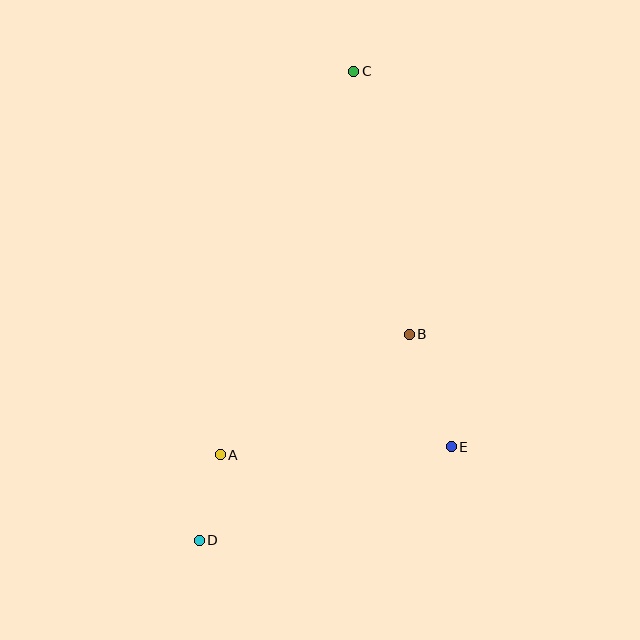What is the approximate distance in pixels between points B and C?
The distance between B and C is approximately 269 pixels.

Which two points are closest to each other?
Points A and D are closest to each other.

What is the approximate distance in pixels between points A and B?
The distance between A and B is approximately 224 pixels.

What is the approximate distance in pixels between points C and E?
The distance between C and E is approximately 388 pixels.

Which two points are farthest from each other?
Points C and D are farthest from each other.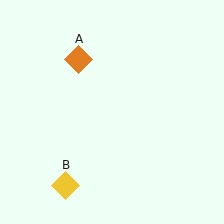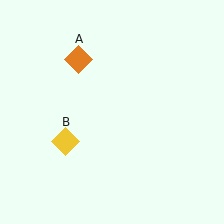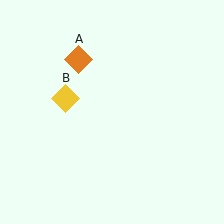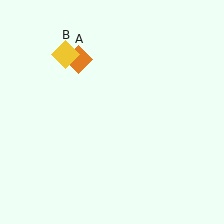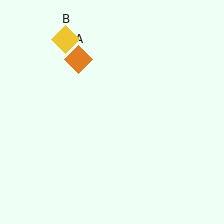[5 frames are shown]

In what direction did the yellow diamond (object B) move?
The yellow diamond (object B) moved up.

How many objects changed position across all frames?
1 object changed position: yellow diamond (object B).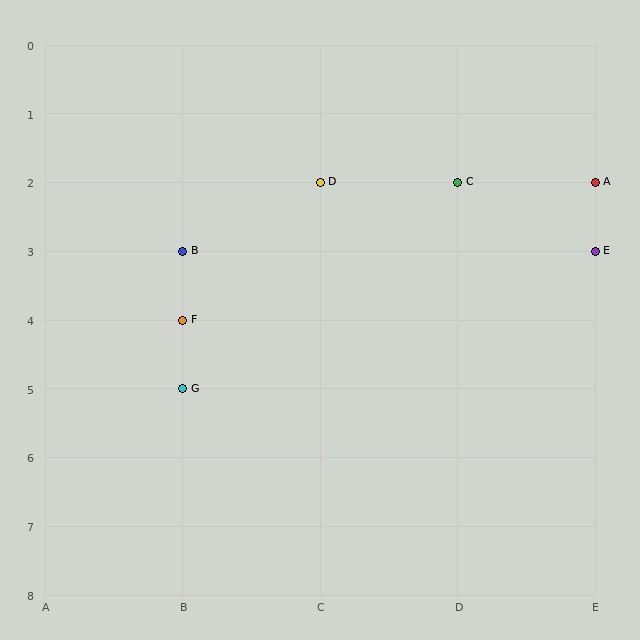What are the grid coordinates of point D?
Point D is at grid coordinates (C, 2).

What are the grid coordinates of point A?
Point A is at grid coordinates (E, 2).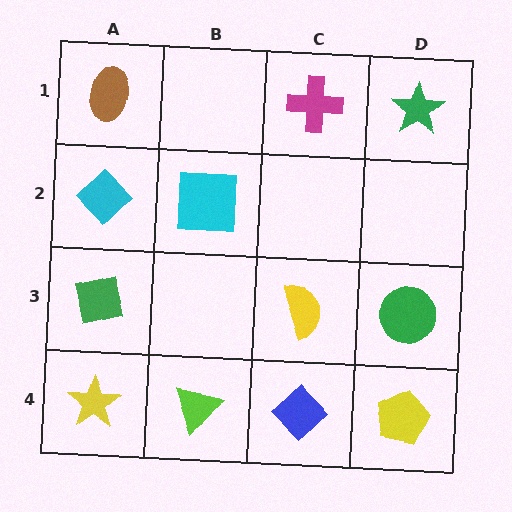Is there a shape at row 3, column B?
No, that cell is empty.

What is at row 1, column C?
A magenta cross.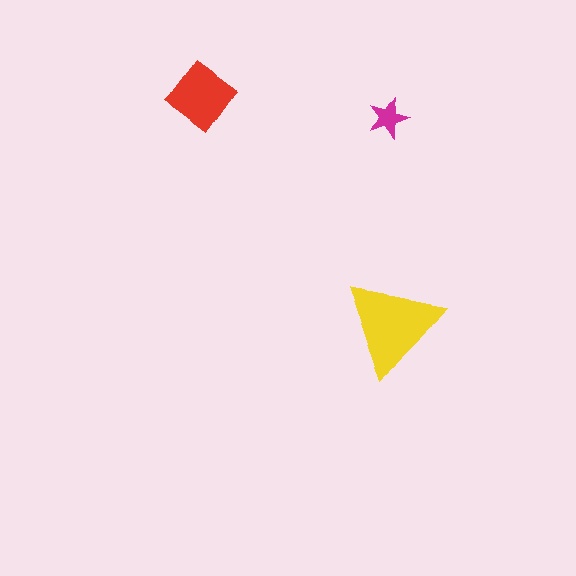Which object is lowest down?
The yellow triangle is bottommost.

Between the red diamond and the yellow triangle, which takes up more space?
The yellow triangle.